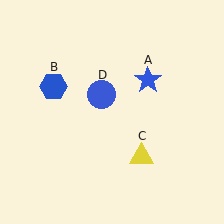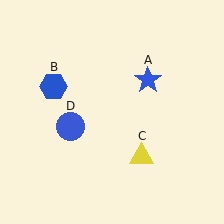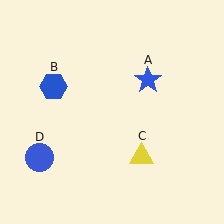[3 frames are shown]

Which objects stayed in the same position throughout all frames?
Blue star (object A) and blue hexagon (object B) and yellow triangle (object C) remained stationary.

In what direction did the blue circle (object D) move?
The blue circle (object D) moved down and to the left.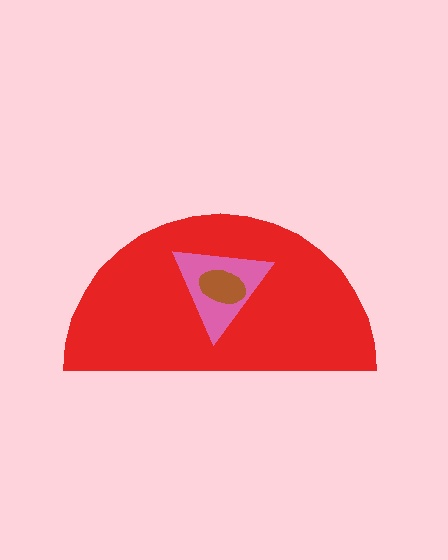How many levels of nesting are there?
3.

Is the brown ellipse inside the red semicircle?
Yes.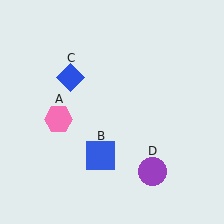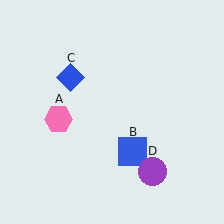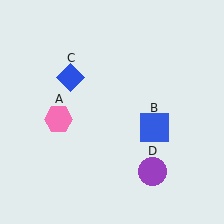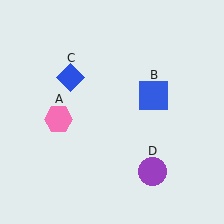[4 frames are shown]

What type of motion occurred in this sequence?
The blue square (object B) rotated counterclockwise around the center of the scene.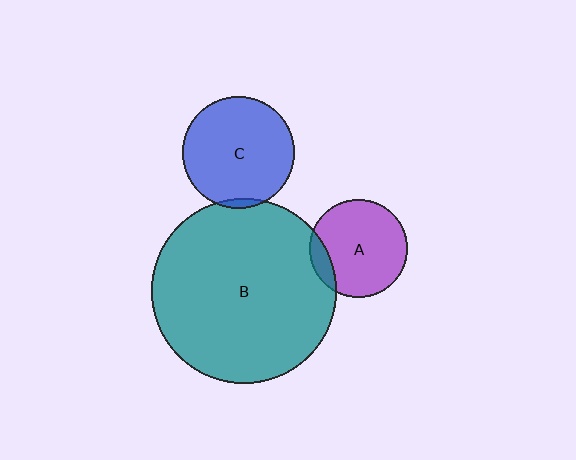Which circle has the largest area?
Circle B (teal).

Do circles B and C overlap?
Yes.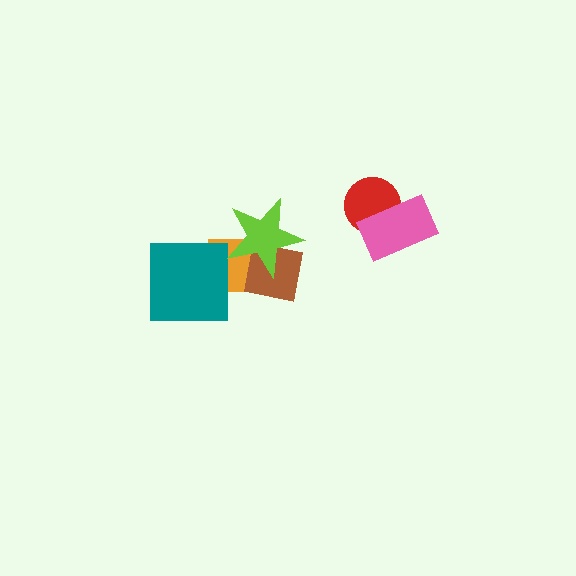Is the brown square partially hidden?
Yes, it is partially covered by another shape.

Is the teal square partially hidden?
No, no other shape covers it.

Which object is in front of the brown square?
The lime star is in front of the brown square.